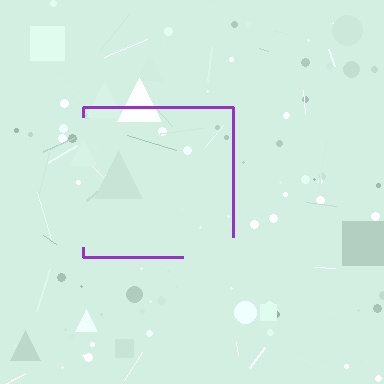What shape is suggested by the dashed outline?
The dashed outline suggests a square.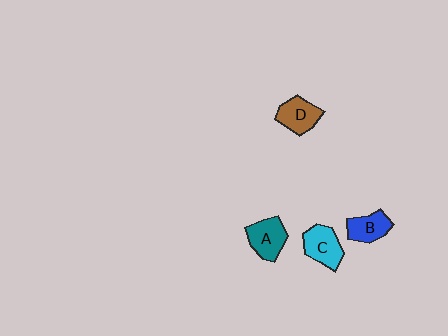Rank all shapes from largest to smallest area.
From largest to smallest: C (cyan), A (teal), D (brown), B (blue).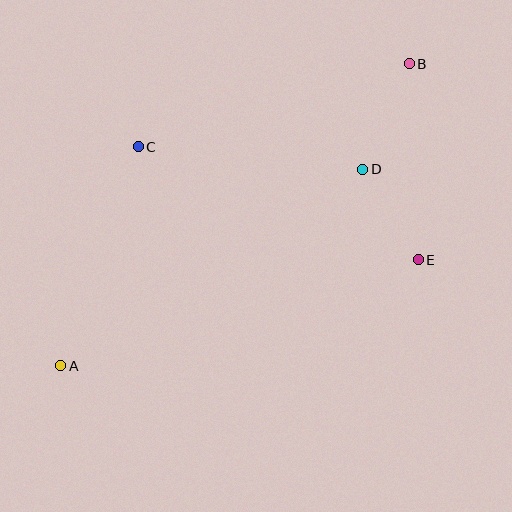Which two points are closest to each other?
Points D and E are closest to each other.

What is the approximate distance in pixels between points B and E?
The distance between B and E is approximately 196 pixels.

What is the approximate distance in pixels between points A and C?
The distance between A and C is approximately 232 pixels.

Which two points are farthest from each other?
Points A and B are farthest from each other.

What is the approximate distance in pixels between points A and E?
The distance between A and E is approximately 373 pixels.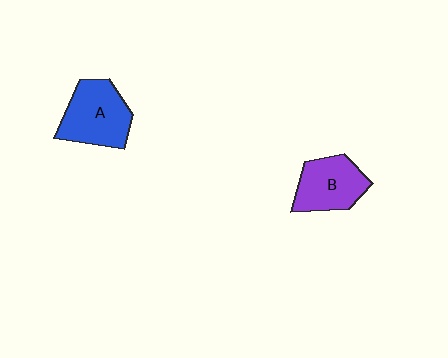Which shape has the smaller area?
Shape B (purple).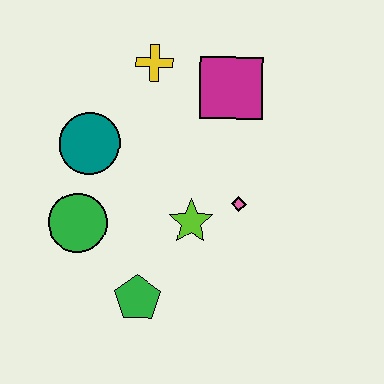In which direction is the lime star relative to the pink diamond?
The lime star is to the left of the pink diamond.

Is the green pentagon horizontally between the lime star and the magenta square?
No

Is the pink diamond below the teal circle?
Yes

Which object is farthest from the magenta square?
The green pentagon is farthest from the magenta square.